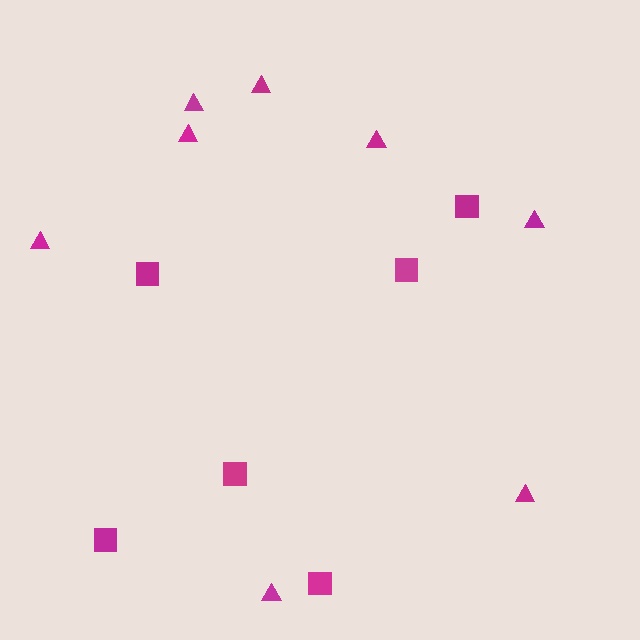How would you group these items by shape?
There are 2 groups: one group of squares (6) and one group of triangles (8).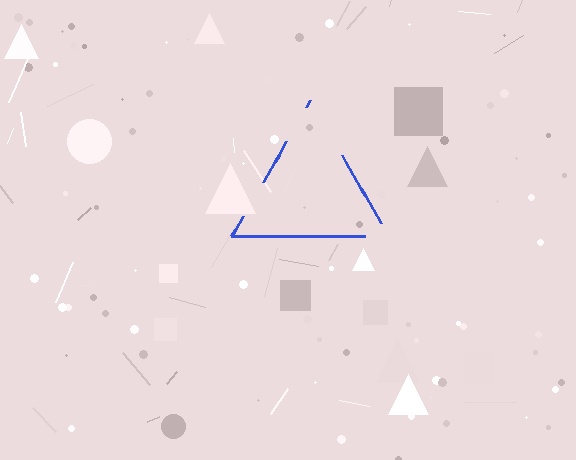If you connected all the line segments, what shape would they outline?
They would outline a triangle.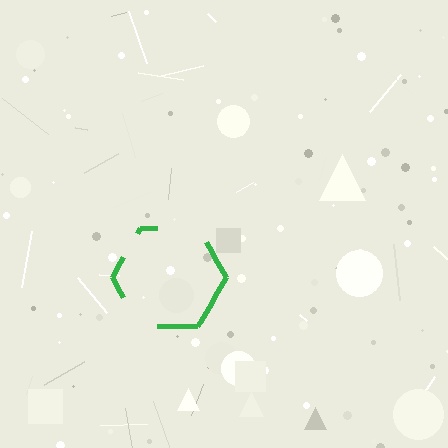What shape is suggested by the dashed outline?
The dashed outline suggests a hexagon.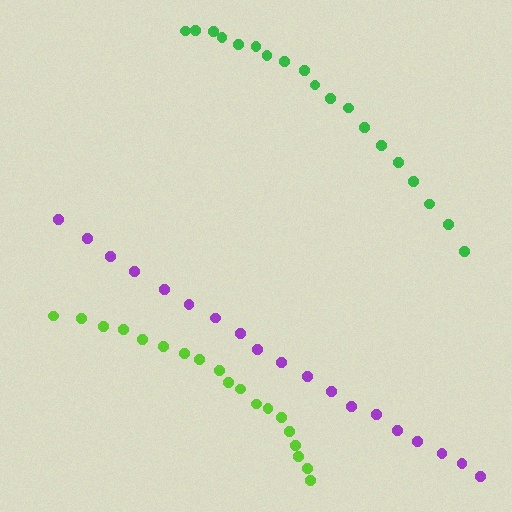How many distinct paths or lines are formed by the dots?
There are 3 distinct paths.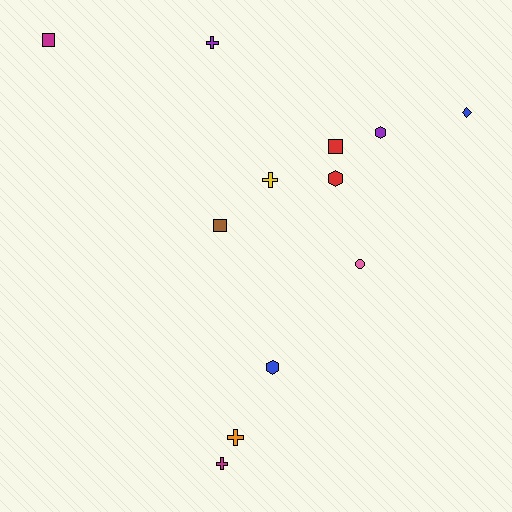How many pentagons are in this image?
There are no pentagons.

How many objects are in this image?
There are 12 objects.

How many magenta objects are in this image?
There are 2 magenta objects.